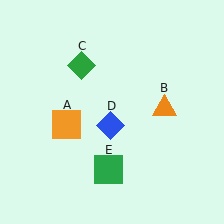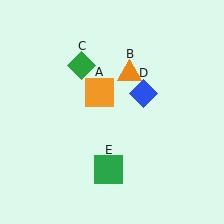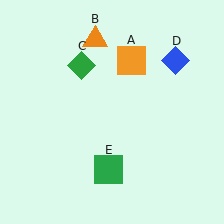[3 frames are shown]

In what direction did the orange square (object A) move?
The orange square (object A) moved up and to the right.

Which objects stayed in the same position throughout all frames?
Green diamond (object C) and green square (object E) remained stationary.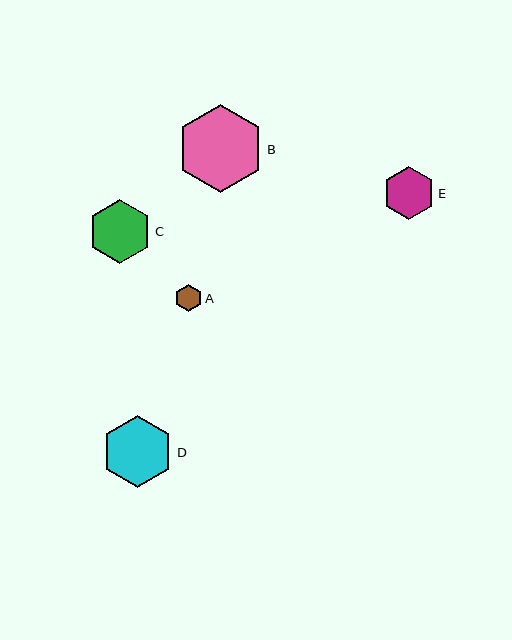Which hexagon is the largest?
Hexagon B is the largest with a size of approximately 88 pixels.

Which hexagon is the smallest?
Hexagon A is the smallest with a size of approximately 28 pixels.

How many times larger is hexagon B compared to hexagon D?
Hexagon B is approximately 1.2 times the size of hexagon D.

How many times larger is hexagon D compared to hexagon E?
Hexagon D is approximately 1.4 times the size of hexagon E.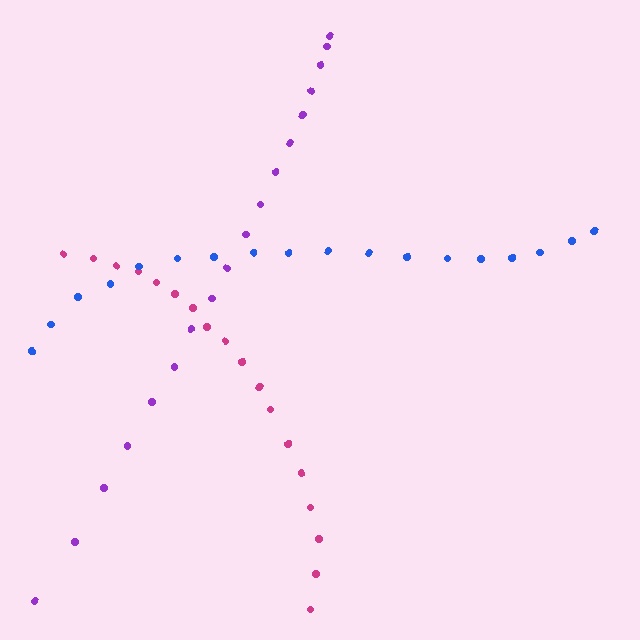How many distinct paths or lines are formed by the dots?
There are 3 distinct paths.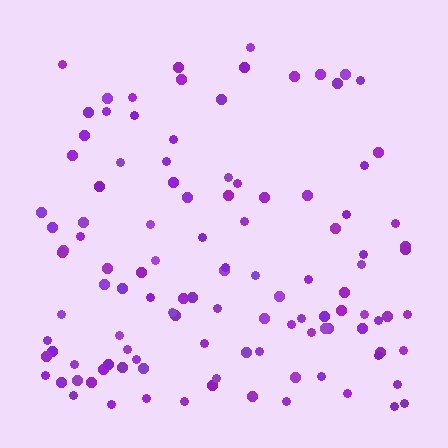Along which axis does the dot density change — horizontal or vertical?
Vertical.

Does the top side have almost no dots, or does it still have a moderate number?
Still a moderate number, just noticeably fewer than the bottom.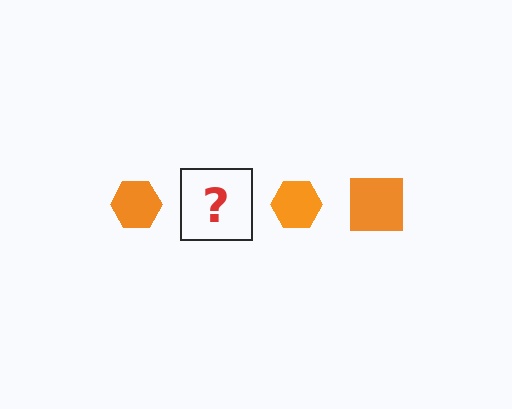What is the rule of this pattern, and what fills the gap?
The rule is that the pattern cycles through hexagon, square shapes in orange. The gap should be filled with an orange square.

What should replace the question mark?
The question mark should be replaced with an orange square.